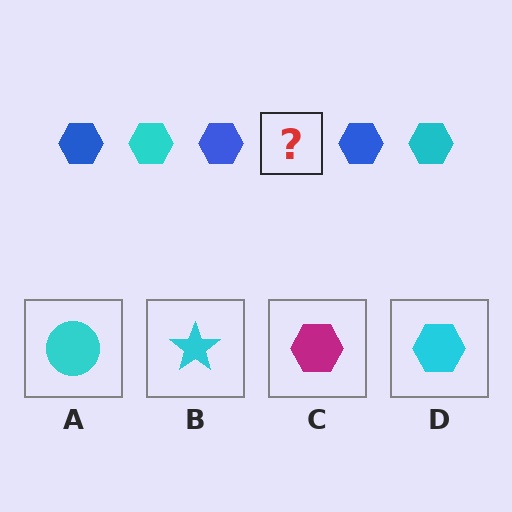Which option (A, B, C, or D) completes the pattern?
D.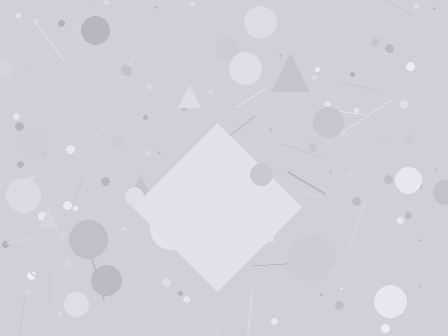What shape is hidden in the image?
A diamond is hidden in the image.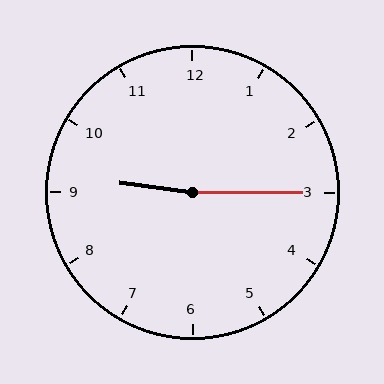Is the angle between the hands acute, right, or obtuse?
It is obtuse.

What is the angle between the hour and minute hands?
Approximately 172 degrees.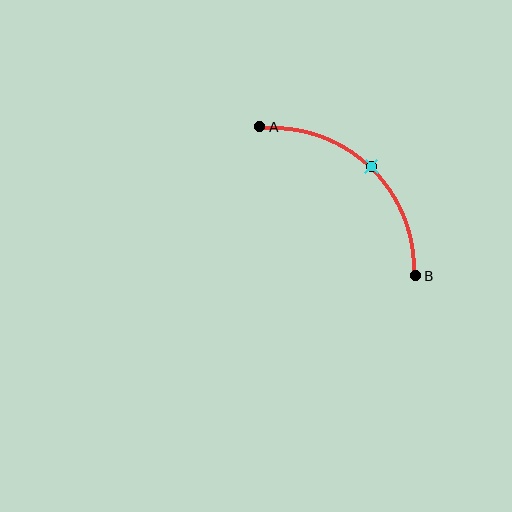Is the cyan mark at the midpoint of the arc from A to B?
Yes. The cyan mark lies on the arc at equal arc-length from both A and B — it is the arc midpoint.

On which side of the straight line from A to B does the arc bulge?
The arc bulges above and to the right of the straight line connecting A and B.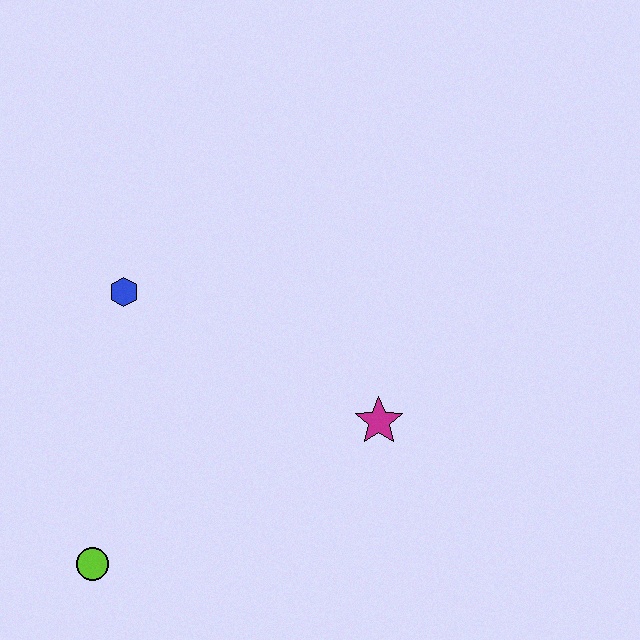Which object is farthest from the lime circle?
The magenta star is farthest from the lime circle.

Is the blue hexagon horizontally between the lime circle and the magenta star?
Yes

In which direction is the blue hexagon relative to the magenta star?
The blue hexagon is to the left of the magenta star.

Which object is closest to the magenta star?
The blue hexagon is closest to the magenta star.